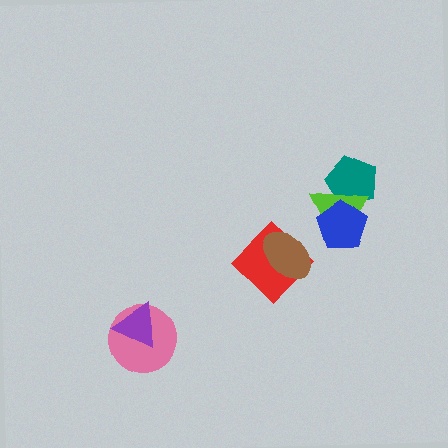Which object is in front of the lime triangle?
The blue pentagon is in front of the lime triangle.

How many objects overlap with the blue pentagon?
2 objects overlap with the blue pentagon.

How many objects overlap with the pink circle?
1 object overlaps with the pink circle.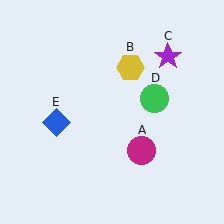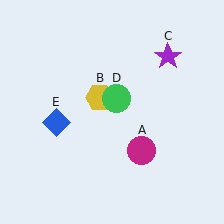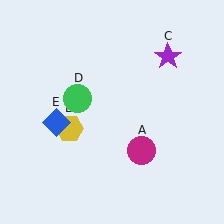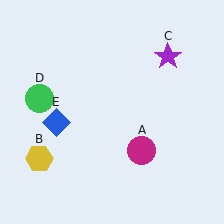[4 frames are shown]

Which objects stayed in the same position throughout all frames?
Magenta circle (object A) and purple star (object C) and blue diamond (object E) remained stationary.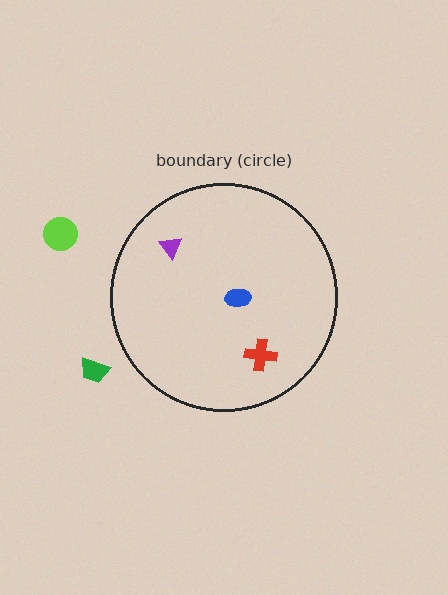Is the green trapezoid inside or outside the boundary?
Outside.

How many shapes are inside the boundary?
3 inside, 2 outside.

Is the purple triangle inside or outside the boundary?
Inside.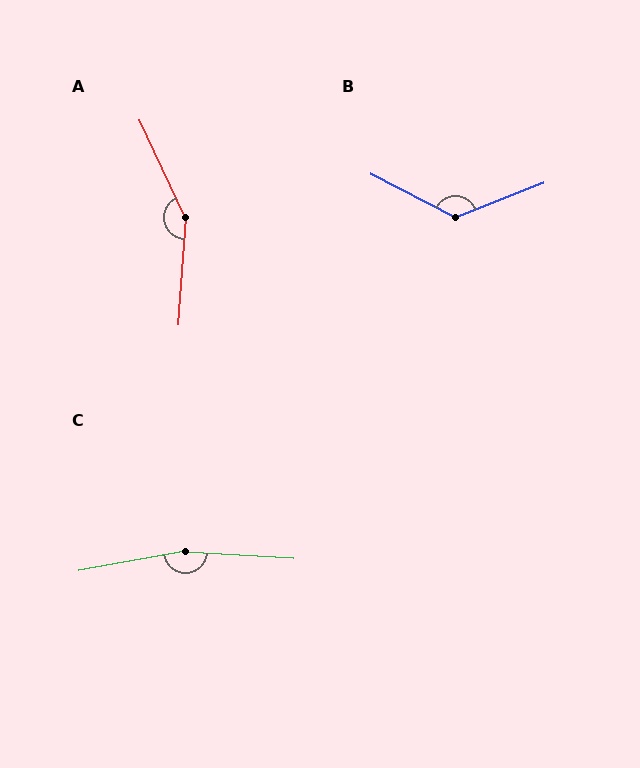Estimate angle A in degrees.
Approximately 151 degrees.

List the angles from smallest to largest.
B (132°), A (151°), C (166°).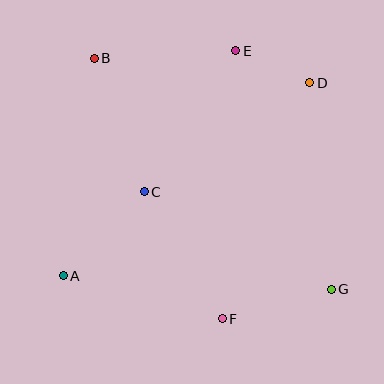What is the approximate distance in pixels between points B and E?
The distance between B and E is approximately 142 pixels.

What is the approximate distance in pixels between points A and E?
The distance between A and E is approximately 283 pixels.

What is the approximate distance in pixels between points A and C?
The distance between A and C is approximately 116 pixels.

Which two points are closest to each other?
Points D and E are closest to each other.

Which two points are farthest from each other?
Points B and G are farthest from each other.